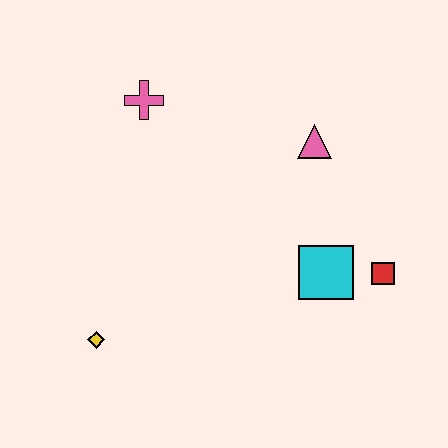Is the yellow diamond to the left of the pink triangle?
Yes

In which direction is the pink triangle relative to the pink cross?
The pink triangle is to the right of the pink cross.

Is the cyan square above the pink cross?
No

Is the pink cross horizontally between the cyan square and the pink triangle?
No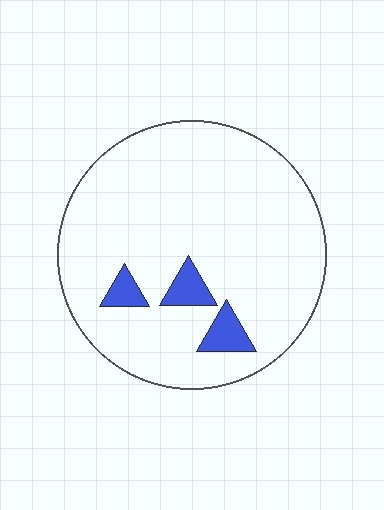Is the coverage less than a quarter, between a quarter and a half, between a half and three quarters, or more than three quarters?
Less than a quarter.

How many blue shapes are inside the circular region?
3.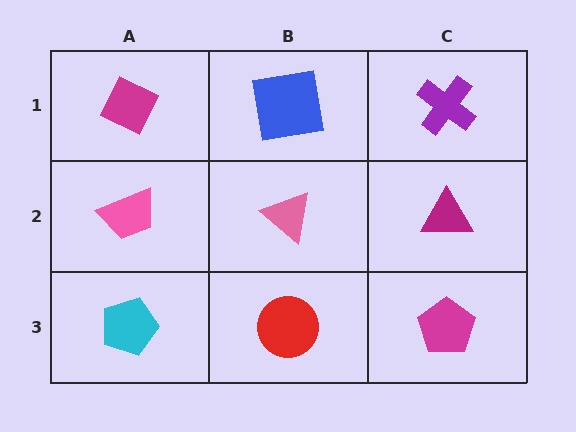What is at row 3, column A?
A cyan pentagon.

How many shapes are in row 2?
3 shapes.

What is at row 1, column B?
A blue square.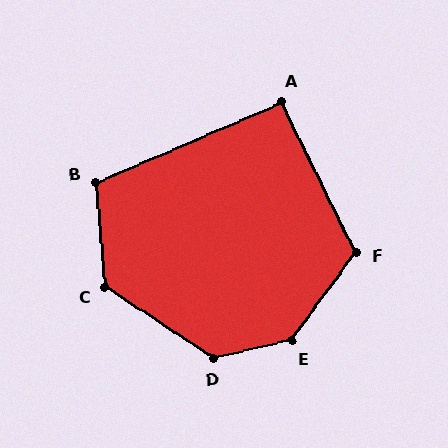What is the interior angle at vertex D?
Approximately 134 degrees (obtuse).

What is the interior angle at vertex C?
Approximately 128 degrees (obtuse).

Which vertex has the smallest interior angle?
A, at approximately 93 degrees.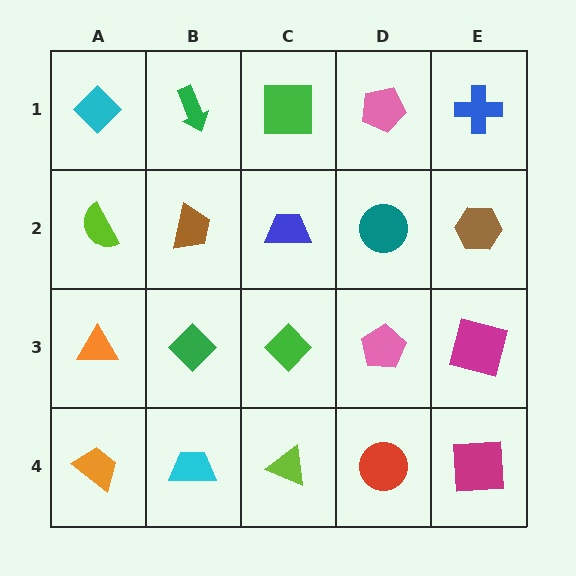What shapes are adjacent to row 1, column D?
A teal circle (row 2, column D), a green square (row 1, column C), a blue cross (row 1, column E).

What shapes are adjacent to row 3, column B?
A brown trapezoid (row 2, column B), a cyan trapezoid (row 4, column B), an orange triangle (row 3, column A), a green diamond (row 3, column C).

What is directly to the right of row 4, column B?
A lime triangle.